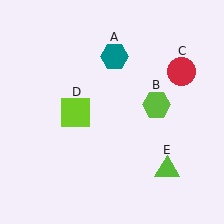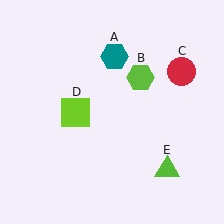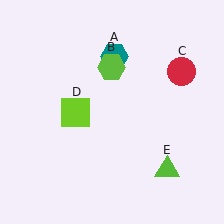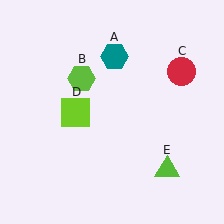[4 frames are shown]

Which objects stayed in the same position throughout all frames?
Teal hexagon (object A) and red circle (object C) and lime square (object D) and lime triangle (object E) remained stationary.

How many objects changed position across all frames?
1 object changed position: lime hexagon (object B).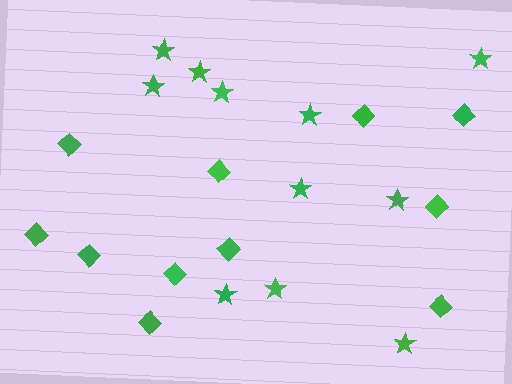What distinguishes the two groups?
There are 2 groups: one group of diamonds (11) and one group of stars (11).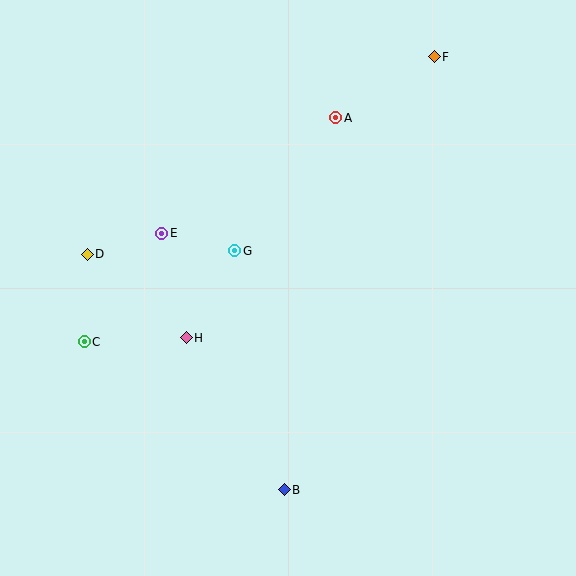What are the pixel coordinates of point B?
Point B is at (284, 490).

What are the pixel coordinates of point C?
Point C is at (84, 342).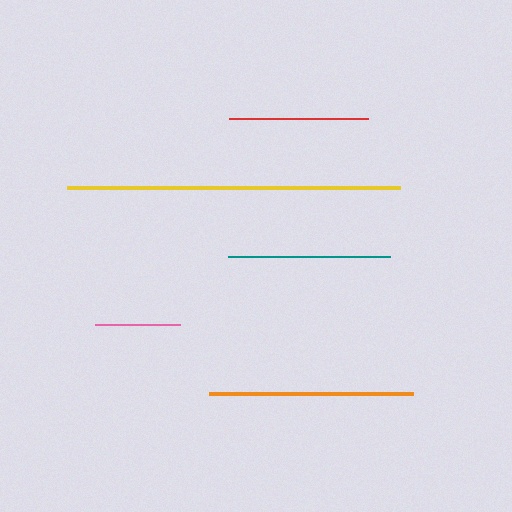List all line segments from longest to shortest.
From longest to shortest: yellow, orange, teal, red, pink.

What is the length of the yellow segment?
The yellow segment is approximately 333 pixels long.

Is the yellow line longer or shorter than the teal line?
The yellow line is longer than the teal line.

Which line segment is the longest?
The yellow line is the longest at approximately 333 pixels.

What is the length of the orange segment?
The orange segment is approximately 204 pixels long.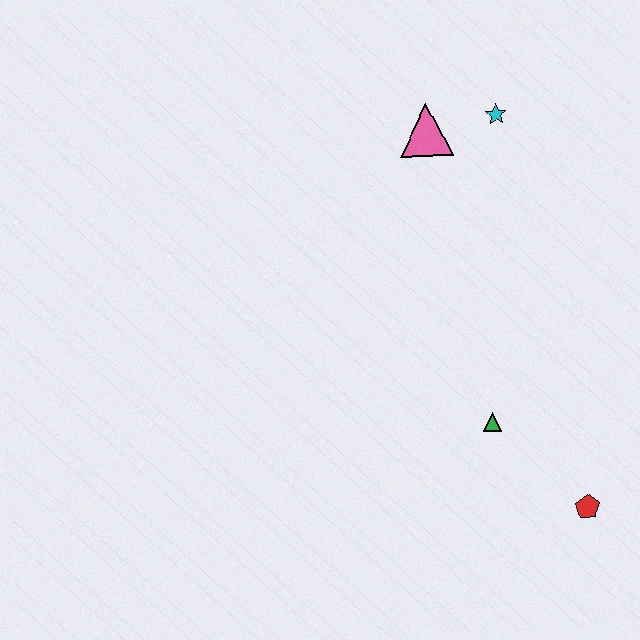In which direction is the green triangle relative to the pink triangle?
The green triangle is below the pink triangle.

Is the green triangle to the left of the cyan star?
Yes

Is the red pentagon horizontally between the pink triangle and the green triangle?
No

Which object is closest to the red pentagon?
The green triangle is closest to the red pentagon.